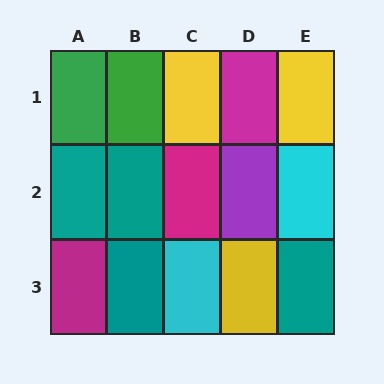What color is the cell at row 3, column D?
Yellow.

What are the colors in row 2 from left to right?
Teal, teal, magenta, purple, cyan.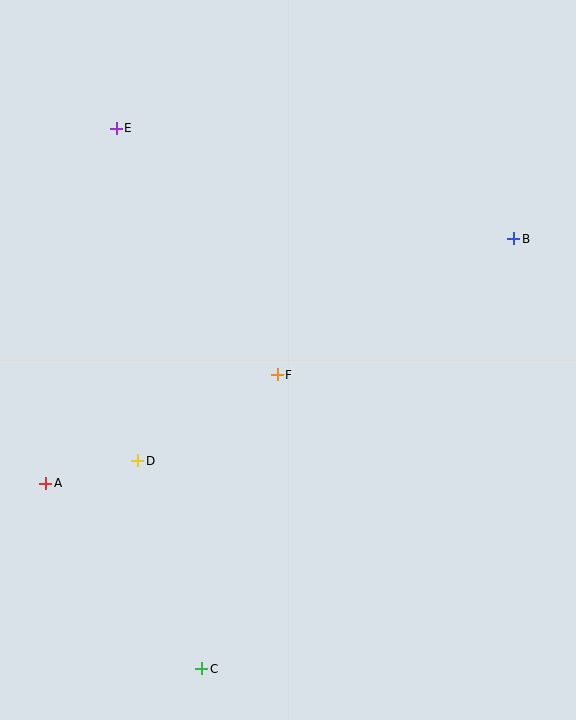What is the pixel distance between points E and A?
The distance between E and A is 362 pixels.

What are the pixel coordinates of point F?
Point F is at (277, 375).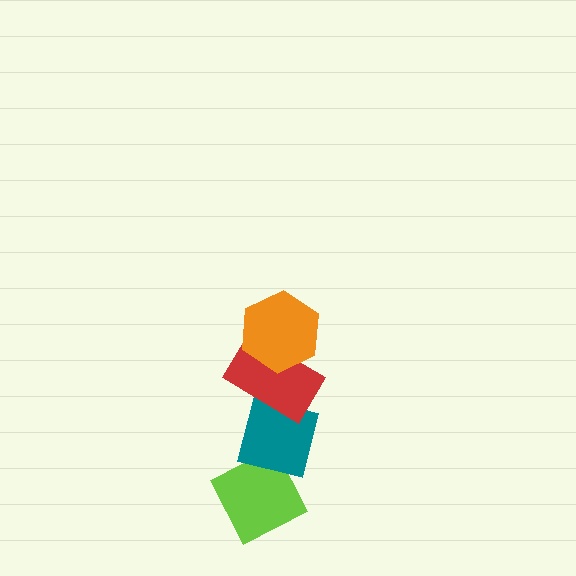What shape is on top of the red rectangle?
The orange hexagon is on top of the red rectangle.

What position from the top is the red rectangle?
The red rectangle is 2nd from the top.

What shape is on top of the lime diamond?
The teal square is on top of the lime diamond.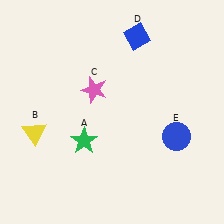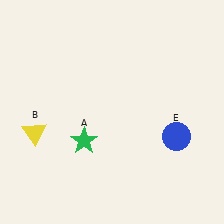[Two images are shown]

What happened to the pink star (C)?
The pink star (C) was removed in Image 2. It was in the top-left area of Image 1.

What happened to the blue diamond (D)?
The blue diamond (D) was removed in Image 2. It was in the top-right area of Image 1.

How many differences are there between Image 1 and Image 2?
There are 2 differences between the two images.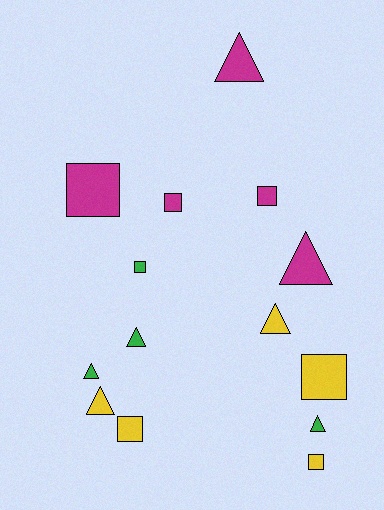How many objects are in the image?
There are 14 objects.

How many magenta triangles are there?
There are 2 magenta triangles.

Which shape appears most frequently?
Square, with 7 objects.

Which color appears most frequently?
Magenta, with 5 objects.